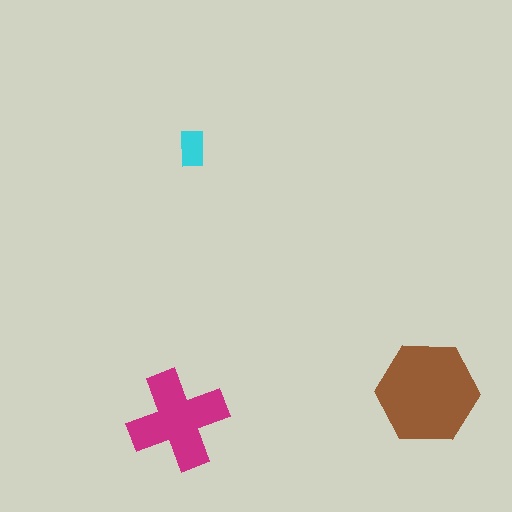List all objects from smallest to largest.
The cyan rectangle, the magenta cross, the brown hexagon.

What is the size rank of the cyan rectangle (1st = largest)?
3rd.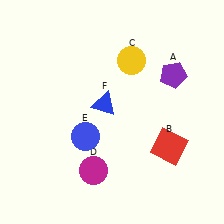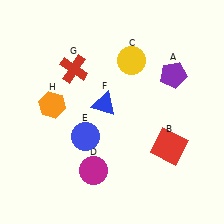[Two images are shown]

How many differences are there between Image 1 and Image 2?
There are 2 differences between the two images.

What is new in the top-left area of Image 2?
An orange hexagon (H) was added in the top-left area of Image 2.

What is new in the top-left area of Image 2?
A red cross (G) was added in the top-left area of Image 2.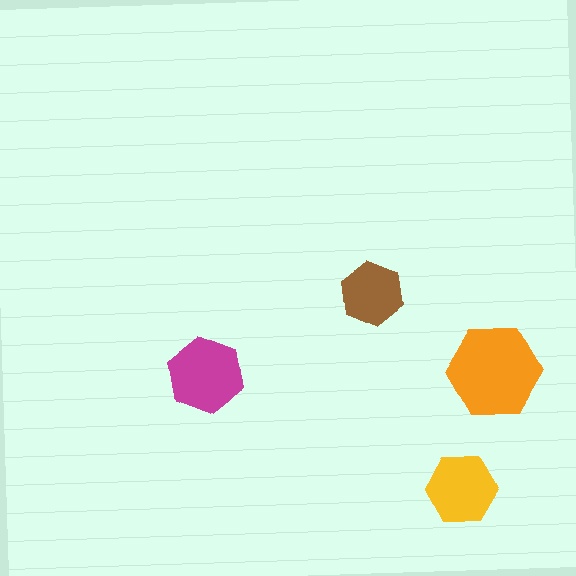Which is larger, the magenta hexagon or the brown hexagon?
The magenta one.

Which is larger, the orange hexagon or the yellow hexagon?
The orange one.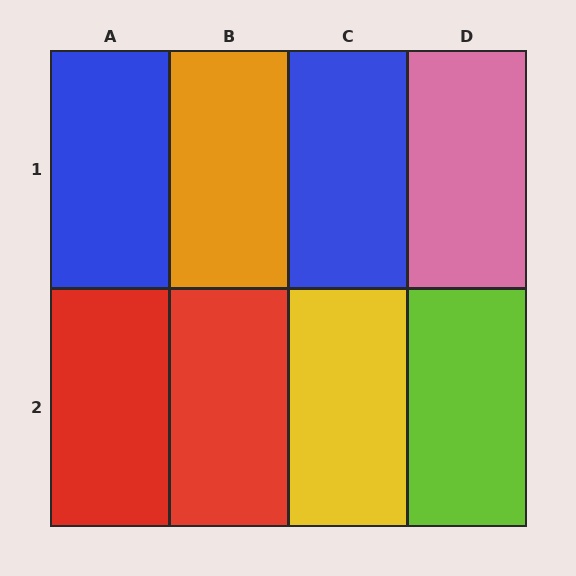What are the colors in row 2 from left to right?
Red, red, yellow, lime.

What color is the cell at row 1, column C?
Blue.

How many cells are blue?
2 cells are blue.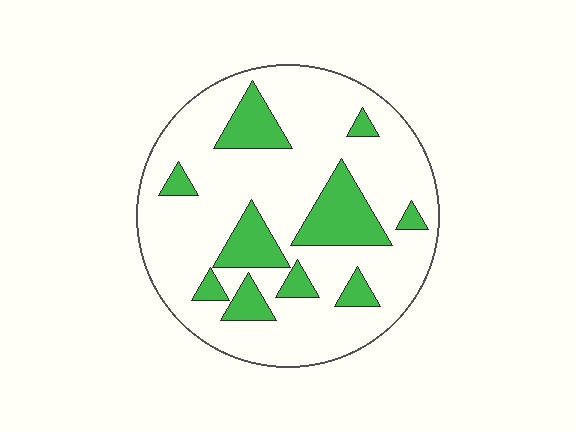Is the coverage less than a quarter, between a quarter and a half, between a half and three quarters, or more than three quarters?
Less than a quarter.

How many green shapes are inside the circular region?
10.